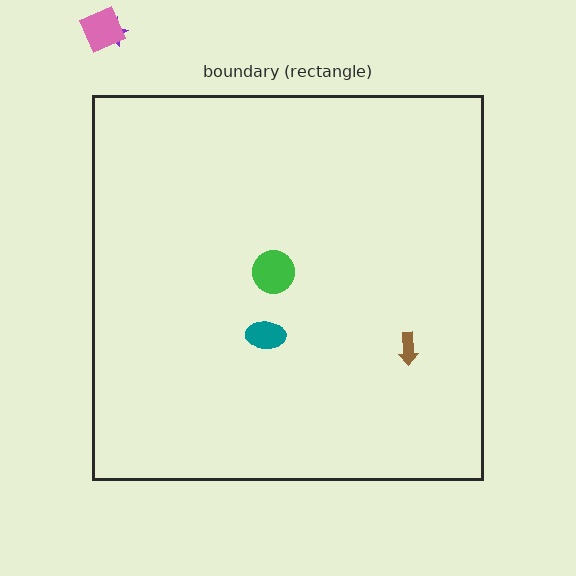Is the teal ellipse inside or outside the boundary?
Inside.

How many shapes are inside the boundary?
3 inside, 2 outside.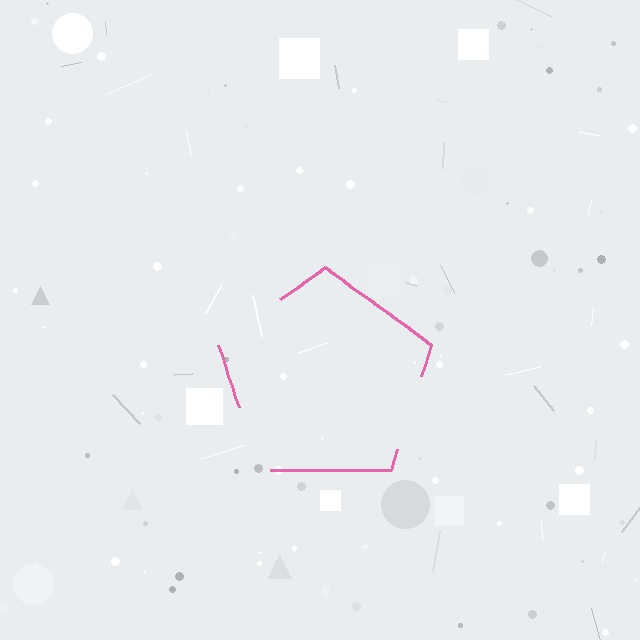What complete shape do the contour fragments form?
The contour fragments form a pentagon.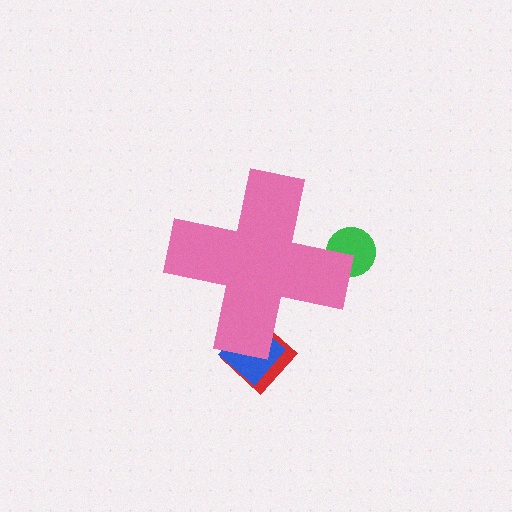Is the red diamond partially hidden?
Yes, the red diamond is partially hidden behind the pink cross.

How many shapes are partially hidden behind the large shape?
3 shapes are partially hidden.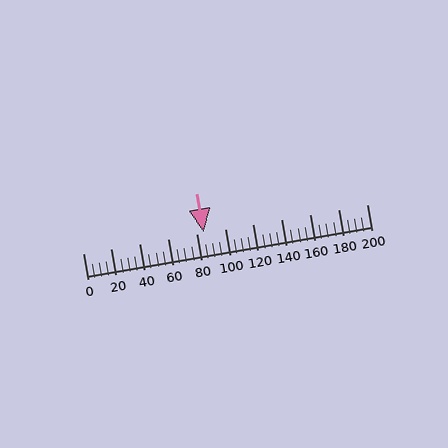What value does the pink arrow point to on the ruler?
The pink arrow points to approximately 85.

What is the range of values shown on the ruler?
The ruler shows values from 0 to 200.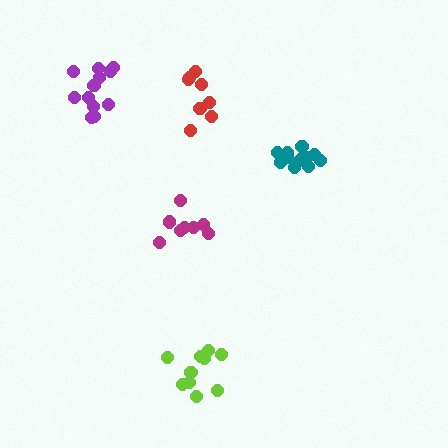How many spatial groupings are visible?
There are 5 spatial groupings.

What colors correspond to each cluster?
The clusters are colored: teal, red, lime, magenta, purple.